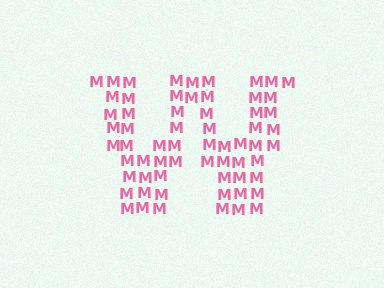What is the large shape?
The large shape is the letter W.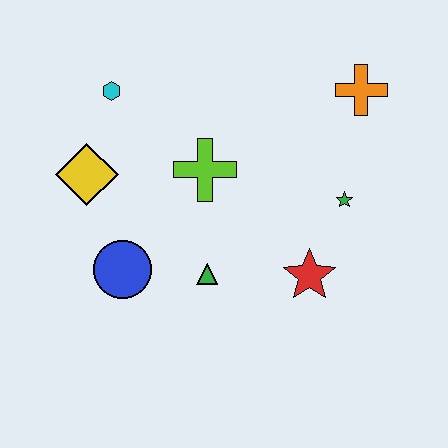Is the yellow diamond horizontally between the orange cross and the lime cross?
No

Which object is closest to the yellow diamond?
The cyan hexagon is closest to the yellow diamond.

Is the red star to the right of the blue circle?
Yes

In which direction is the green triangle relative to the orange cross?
The green triangle is below the orange cross.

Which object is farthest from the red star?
The cyan hexagon is farthest from the red star.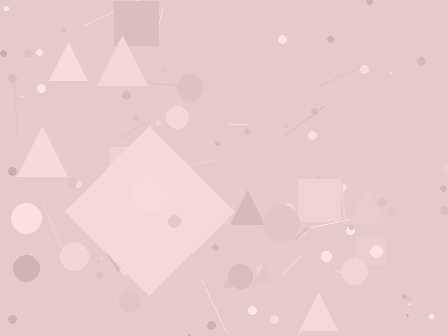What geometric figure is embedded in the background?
A diamond is embedded in the background.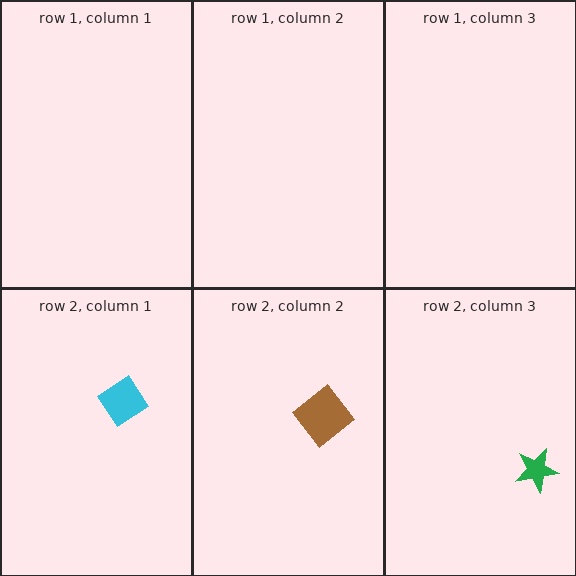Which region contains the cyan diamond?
The row 2, column 1 region.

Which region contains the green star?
The row 2, column 3 region.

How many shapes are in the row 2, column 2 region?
1.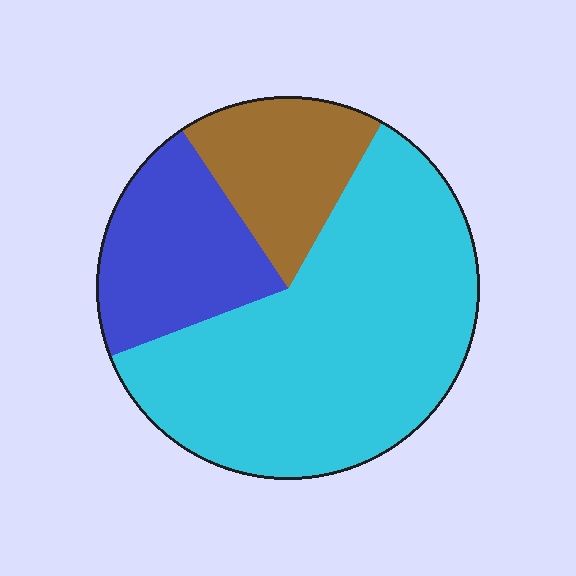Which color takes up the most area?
Cyan, at roughly 60%.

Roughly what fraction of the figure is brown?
Brown covers 18% of the figure.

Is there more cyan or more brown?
Cyan.